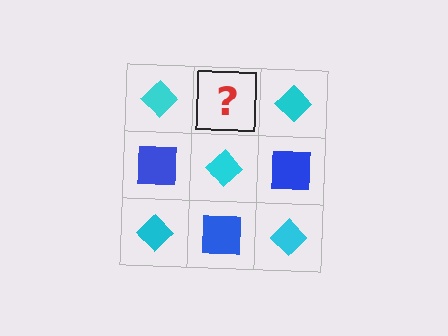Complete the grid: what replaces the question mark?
The question mark should be replaced with a blue square.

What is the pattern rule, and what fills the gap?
The rule is that it alternates cyan diamond and blue square in a checkerboard pattern. The gap should be filled with a blue square.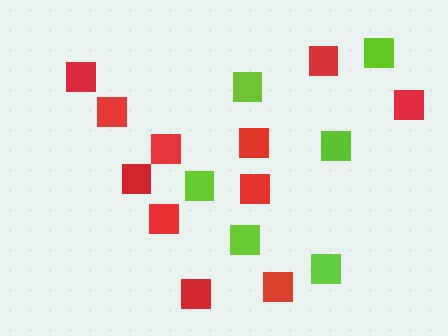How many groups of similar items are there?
There are 2 groups: one group of lime squares (6) and one group of red squares (11).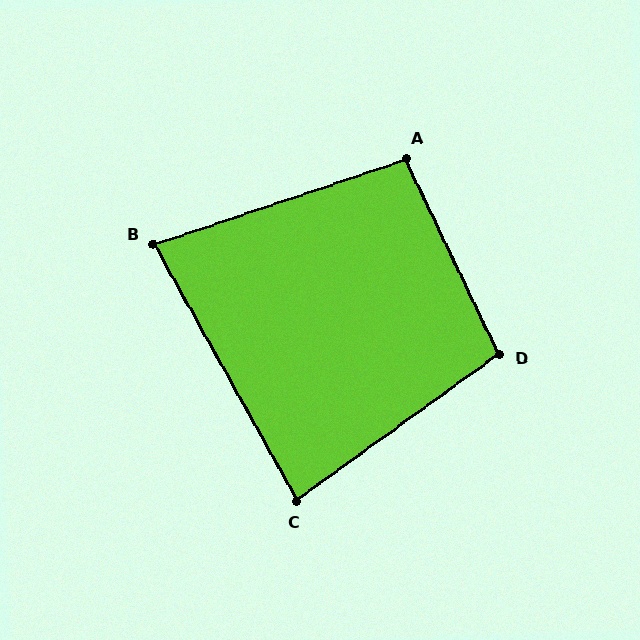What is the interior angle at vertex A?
Approximately 97 degrees (obtuse).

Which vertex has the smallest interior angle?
B, at approximately 80 degrees.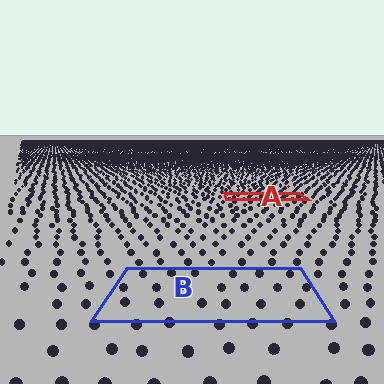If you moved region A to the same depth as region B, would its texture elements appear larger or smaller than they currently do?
They would appear larger. At a closer depth, the same texture elements are projected at a bigger on-screen size.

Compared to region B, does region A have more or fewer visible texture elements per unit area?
Region A has more texture elements per unit area — they are packed more densely because it is farther away.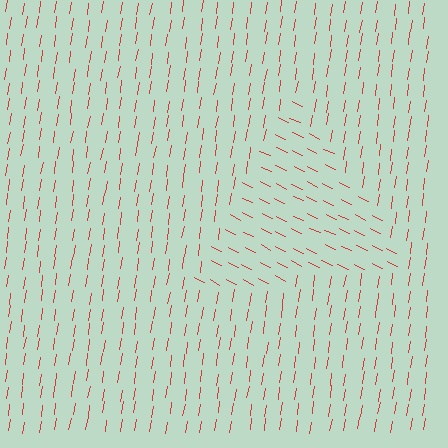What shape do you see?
I see a triangle.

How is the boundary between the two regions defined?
The boundary is defined purely by a change in line orientation (approximately 72 degrees difference). All lines are the same color and thickness.